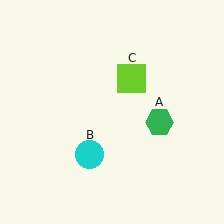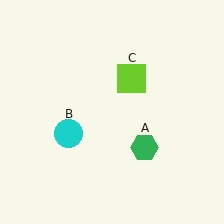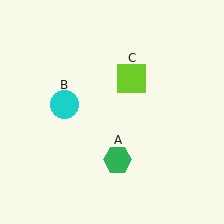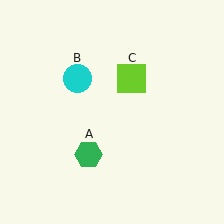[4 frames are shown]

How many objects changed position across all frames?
2 objects changed position: green hexagon (object A), cyan circle (object B).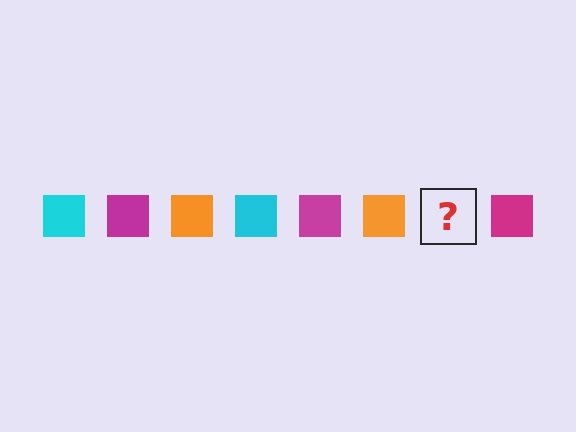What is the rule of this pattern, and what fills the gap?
The rule is that the pattern cycles through cyan, magenta, orange squares. The gap should be filled with a cyan square.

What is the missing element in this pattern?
The missing element is a cyan square.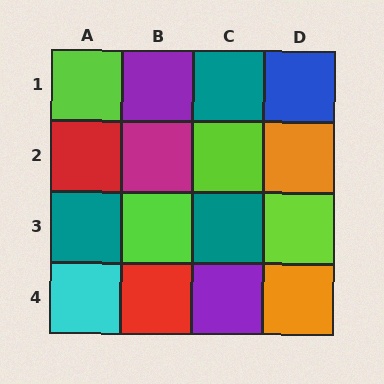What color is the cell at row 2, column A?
Red.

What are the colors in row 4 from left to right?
Cyan, red, purple, orange.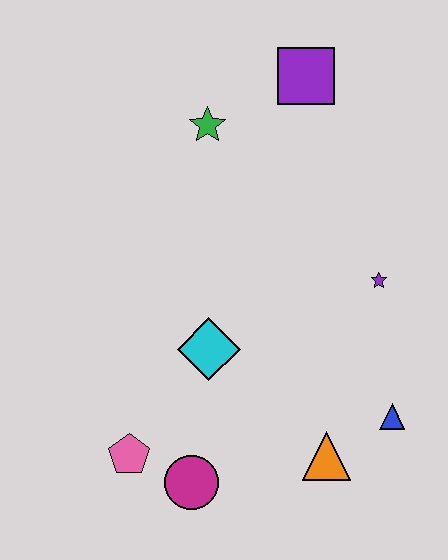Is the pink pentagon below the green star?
Yes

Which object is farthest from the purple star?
The pink pentagon is farthest from the purple star.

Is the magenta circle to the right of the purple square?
No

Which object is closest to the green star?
The purple square is closest to the green star.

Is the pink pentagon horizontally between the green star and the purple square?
No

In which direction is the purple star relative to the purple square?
The purple star is below the purple square.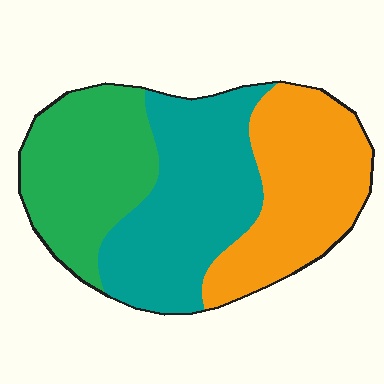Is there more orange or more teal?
Teal.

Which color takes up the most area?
Teal, at roughly 35%.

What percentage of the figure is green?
Green takes up about one third (1/3) of the figure.